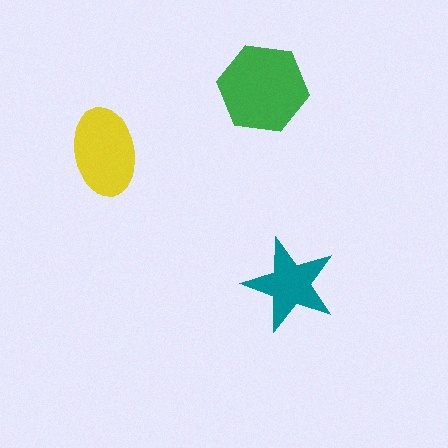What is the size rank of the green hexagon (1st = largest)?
1st.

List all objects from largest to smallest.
The green hexagon, the yellow ellipse, the teal star.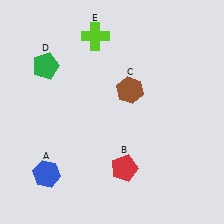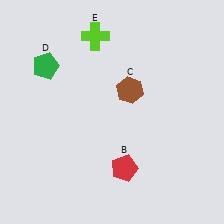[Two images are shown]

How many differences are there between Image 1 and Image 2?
There is 1 difference between the two images.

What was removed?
The blue hexagon (A) was removed in Image 2.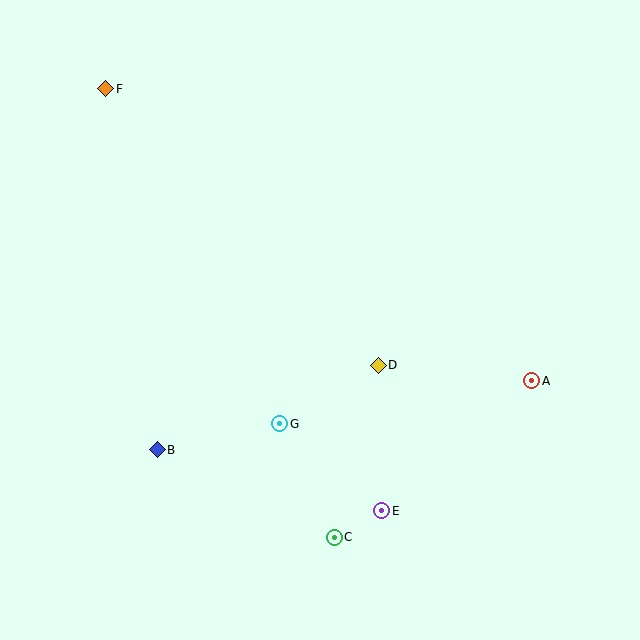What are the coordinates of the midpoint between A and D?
The midpoint between A and D is at (455, 373).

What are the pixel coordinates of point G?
Point G is at (280, 424).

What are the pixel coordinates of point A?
Point A is at (532, 381).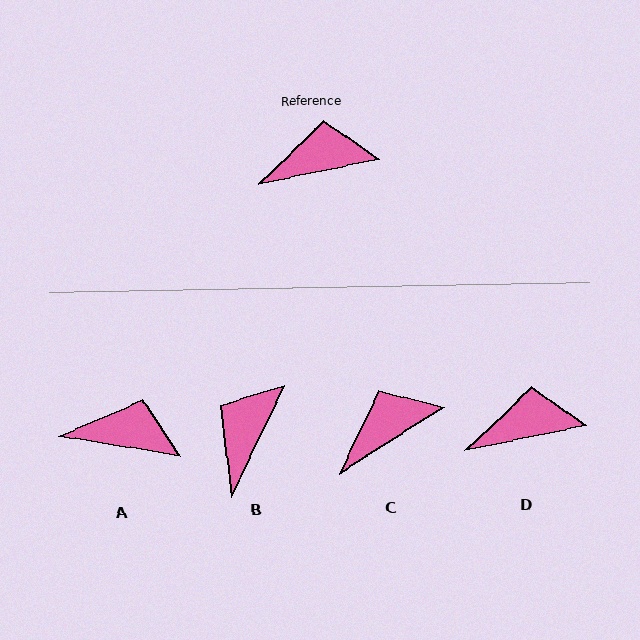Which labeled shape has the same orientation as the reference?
D.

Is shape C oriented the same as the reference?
No, it is off by about 21 degrees.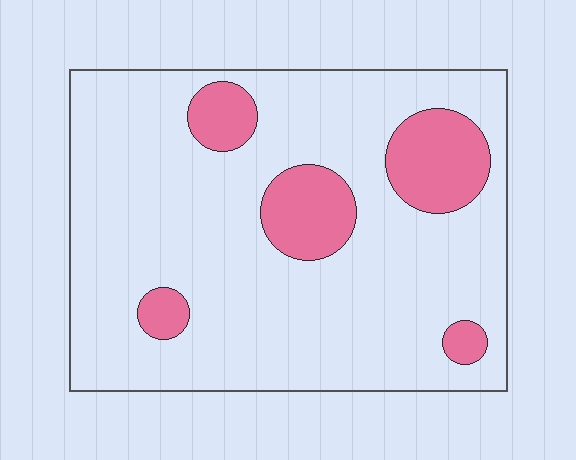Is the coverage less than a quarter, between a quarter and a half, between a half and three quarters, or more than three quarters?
Less than a quarter.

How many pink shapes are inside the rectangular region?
5.